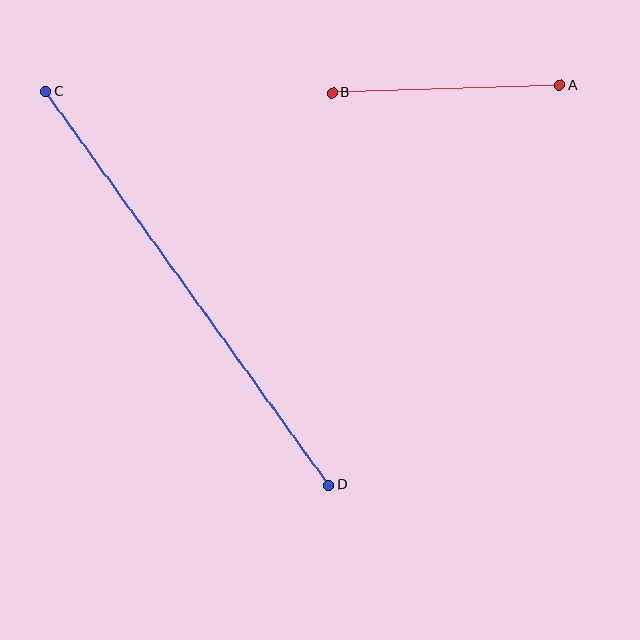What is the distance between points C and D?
The distance is approximately 485 pixels.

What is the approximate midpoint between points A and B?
The midpoint is at approximately (446, 89) pixels.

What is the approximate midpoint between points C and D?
The midpoint is at approximately (187, 288) pixels.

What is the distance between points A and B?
The distance is approximately 228 pixels.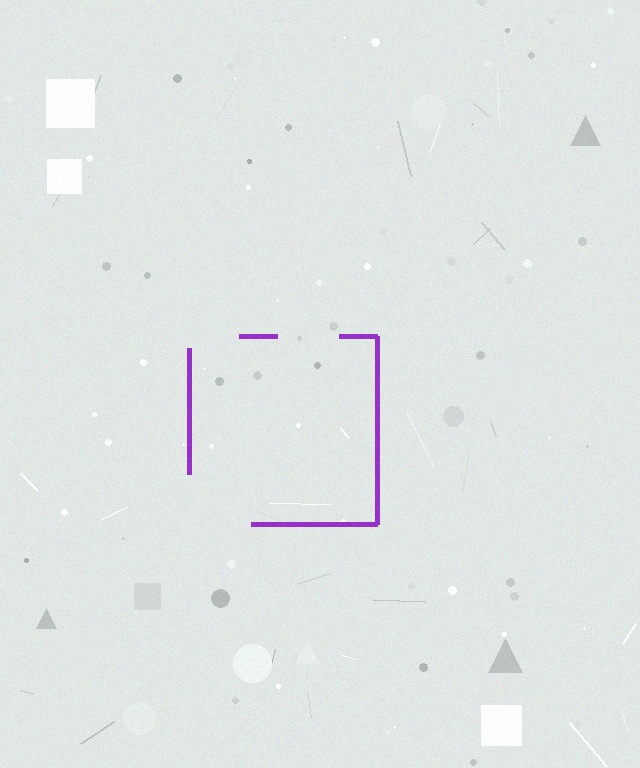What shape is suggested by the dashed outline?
The dashed outline suggests a square.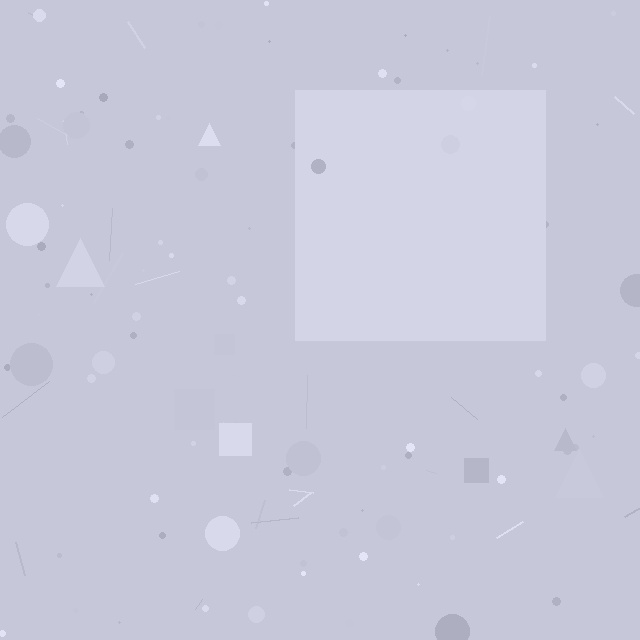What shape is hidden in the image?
A square is hidden in the image.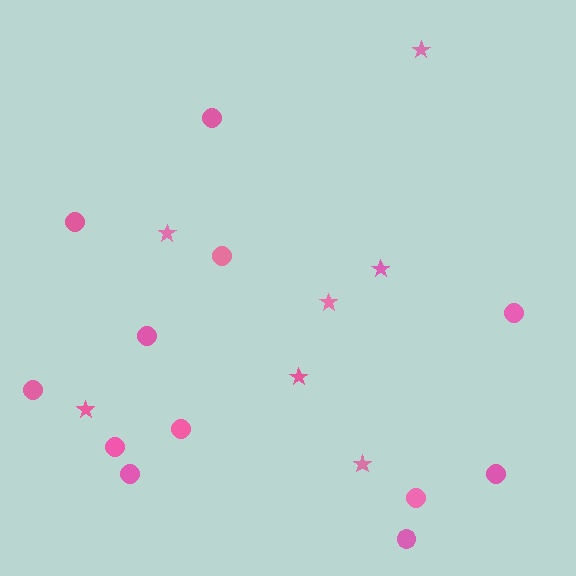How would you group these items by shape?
There are 2 groups: one group of stars (7) and one group of circles (12).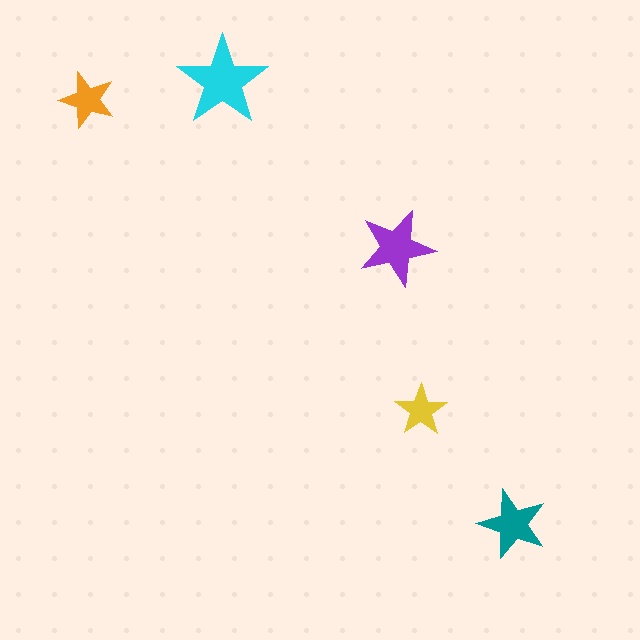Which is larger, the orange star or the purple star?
The purple one.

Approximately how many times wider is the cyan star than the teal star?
About 1.5 times wider.